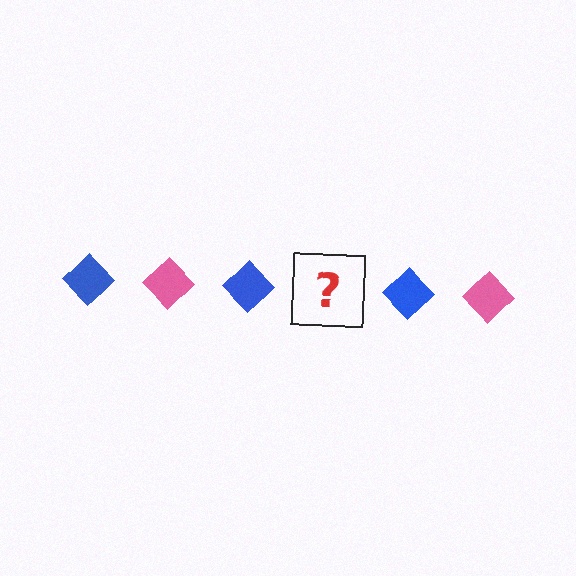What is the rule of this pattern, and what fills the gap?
The rule is that the pattern cycles through blue, pink diamonds. The gap should be filled with a pink diamond.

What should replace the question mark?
The question mark should be replaced with a pink diamond.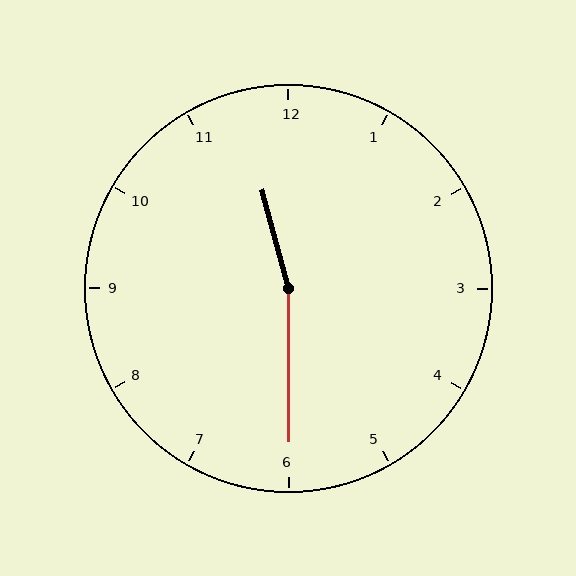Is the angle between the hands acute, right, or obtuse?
It is obtuse.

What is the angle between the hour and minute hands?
Approximately 165 degrees.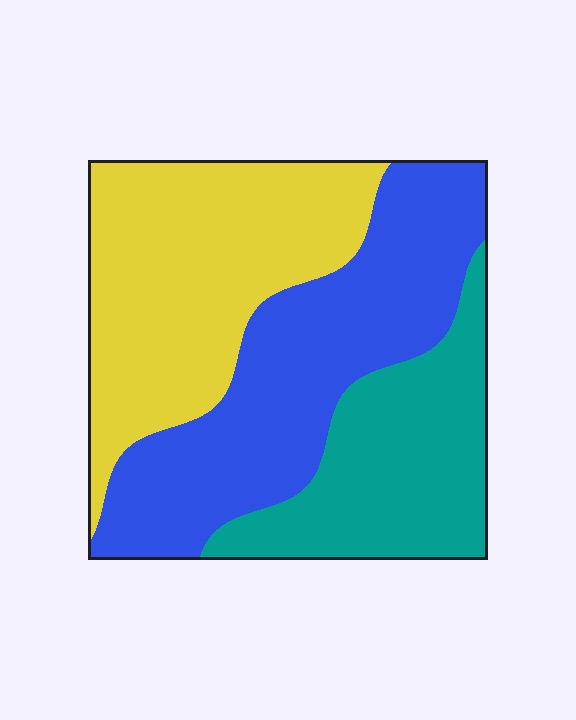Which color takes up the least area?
Teal, at roughly 25%.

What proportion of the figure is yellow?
Yellow takes up about three eighths (3/8) of the figure.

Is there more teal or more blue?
Blue.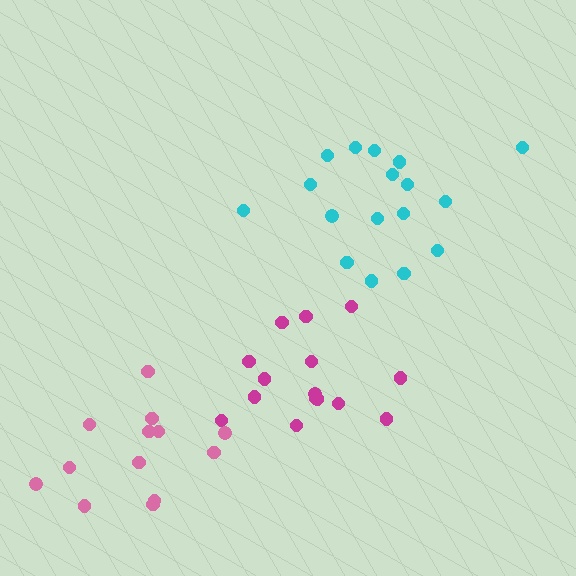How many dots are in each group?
Group 1: 15 dots, Group 2: 17 dots, Group 3: 13 dots (45 total).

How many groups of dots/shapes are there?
There are 3 groups.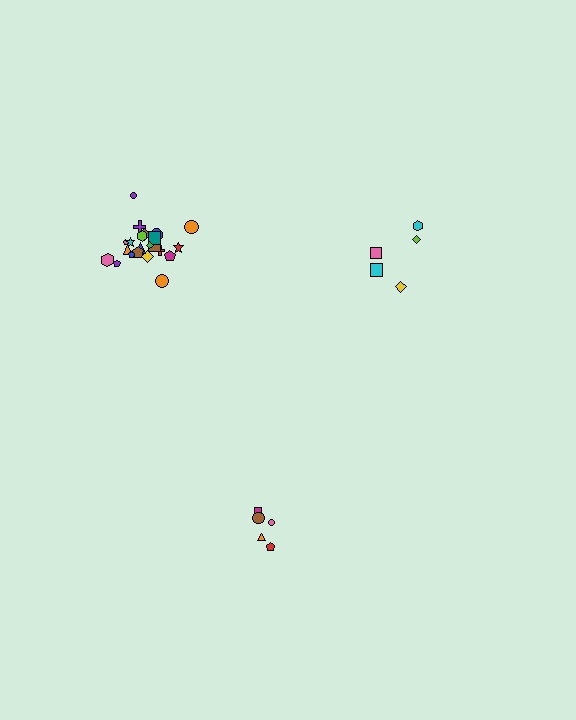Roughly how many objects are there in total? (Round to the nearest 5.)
Roughly 30 objects in total.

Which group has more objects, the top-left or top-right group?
The top-left group.